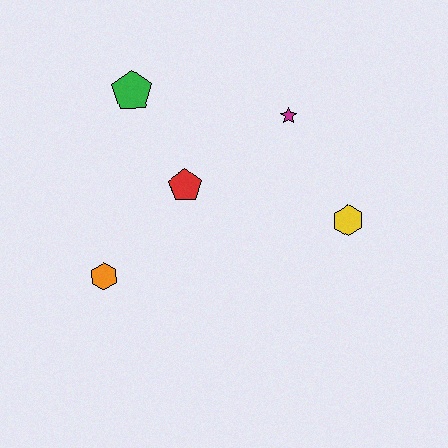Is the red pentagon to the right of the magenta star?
No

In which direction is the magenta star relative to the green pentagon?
The magenta star is to the right of the green pentagon.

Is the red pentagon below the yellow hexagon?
No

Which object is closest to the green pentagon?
The red pentagon is closest to the green pentagon.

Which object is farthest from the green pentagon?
The yellow hexagon is farthest from the green pentagon.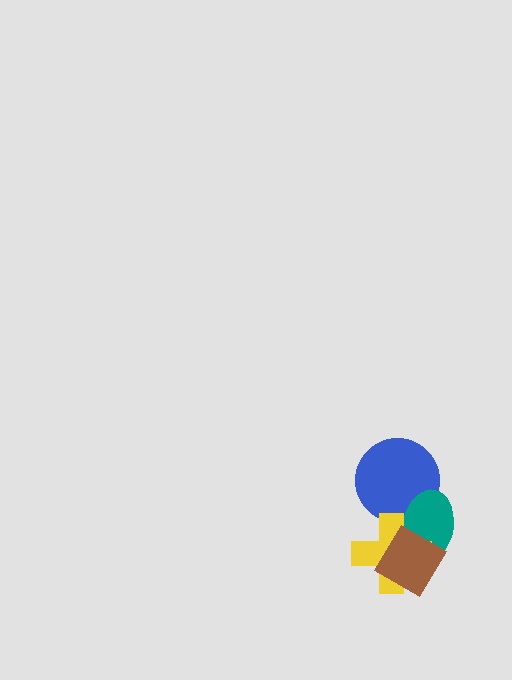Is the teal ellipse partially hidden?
Yes, it is partially covered by another shape.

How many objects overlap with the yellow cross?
4 objects overlap with the yellow cross.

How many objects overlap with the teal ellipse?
4 objects overlap with the teal ellipse.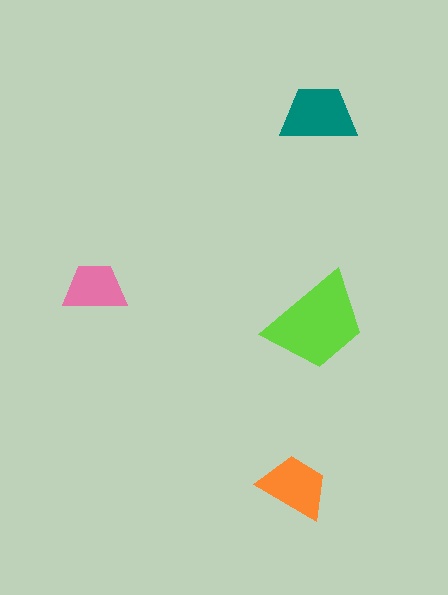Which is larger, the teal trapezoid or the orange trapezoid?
The teal one.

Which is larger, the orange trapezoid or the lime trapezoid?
The lime one.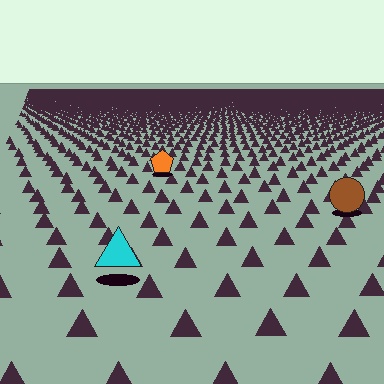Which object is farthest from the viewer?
The orange pentagon is farthest from the viewer. It appears smaller and the ground texture around it is denser.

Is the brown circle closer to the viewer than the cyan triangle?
No. The cyan triangle is closer — you can tell from the texture gradient: the ground texture is coarser near it.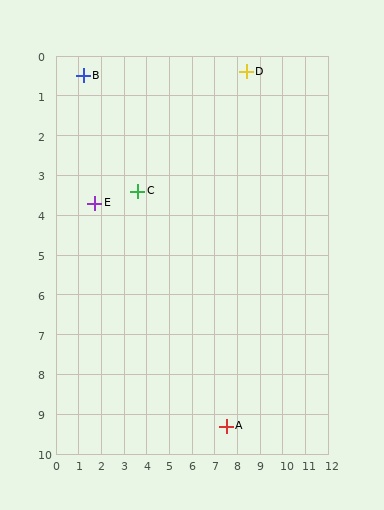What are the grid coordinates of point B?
Point B is at approximately (1.2, 0.5).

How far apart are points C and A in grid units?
Points C and A are about 7.1 grid units apart.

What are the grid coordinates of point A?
Point A is at approximately (7.5, 9.3).